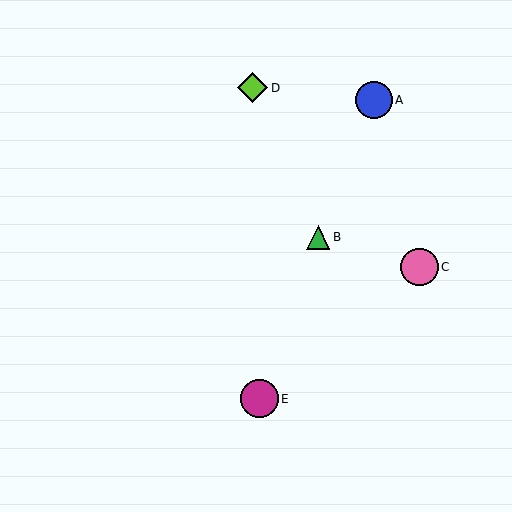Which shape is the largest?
The magenta circle (labeled E) is the largest.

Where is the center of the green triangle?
The center of the green triangle is at (318, 237).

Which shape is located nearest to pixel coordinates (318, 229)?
The green triangle (labeled B) at (318, 237) is nearest to that location.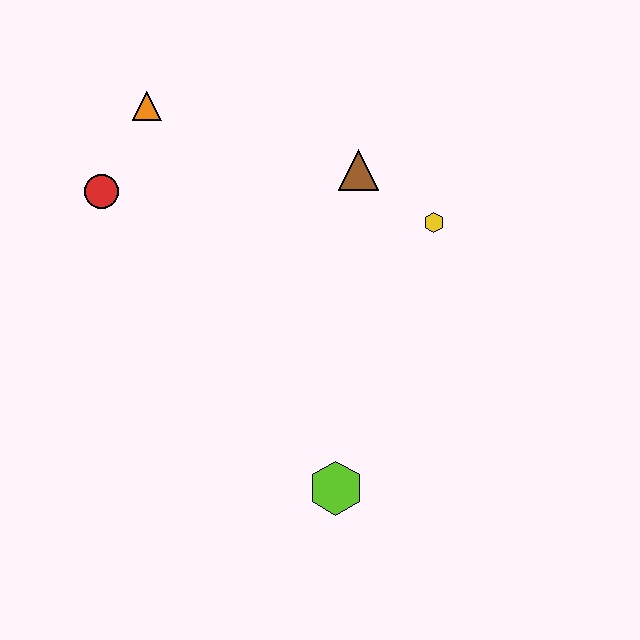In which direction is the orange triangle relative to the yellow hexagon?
The orange triangle is to the left of the yellow hexagon.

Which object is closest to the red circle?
The orange triangle is closest to the red circle.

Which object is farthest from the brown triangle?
The lime hexagon is farthest from the brown triangle.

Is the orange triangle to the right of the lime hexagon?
No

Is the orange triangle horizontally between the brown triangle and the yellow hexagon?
No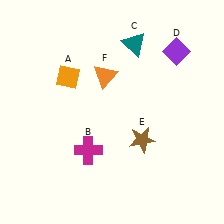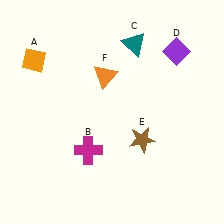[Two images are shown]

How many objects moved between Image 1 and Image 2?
1 object moved between the two images.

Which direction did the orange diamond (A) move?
The orange diamond (A) moved left.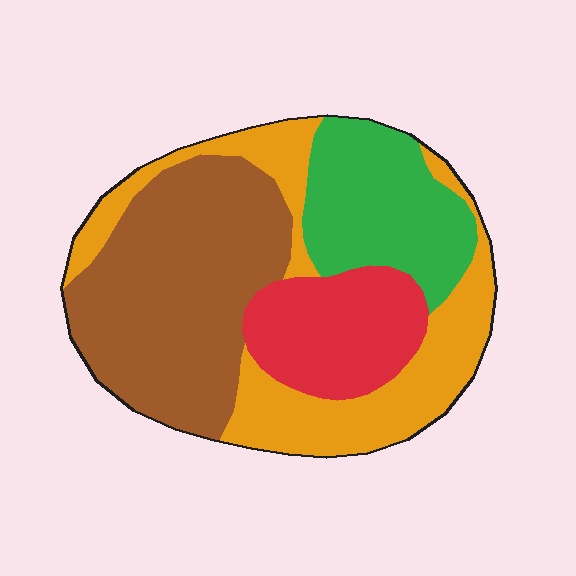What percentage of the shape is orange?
Orange covers about 30% of the shape.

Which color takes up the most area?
Brown, at roughly 35%.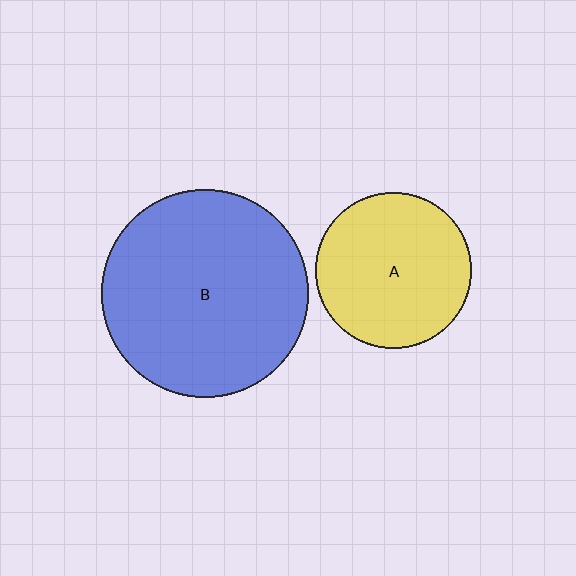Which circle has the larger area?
Circle B (blue).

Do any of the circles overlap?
No, none of the circles overlap.